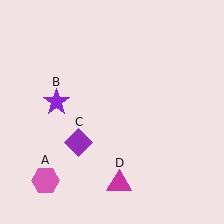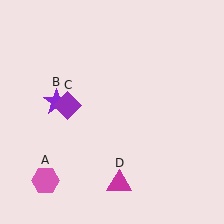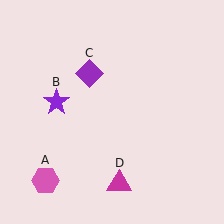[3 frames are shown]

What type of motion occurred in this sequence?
The purple diamond (object C) rotated clockwise around the center of the scene.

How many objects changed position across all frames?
1 object changed position: purple diamond (object C).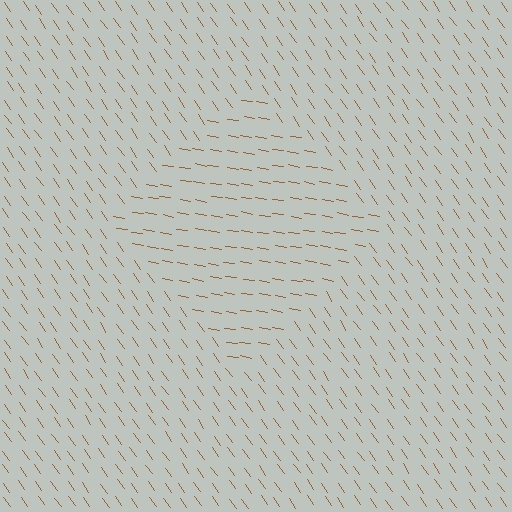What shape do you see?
I see a diamond.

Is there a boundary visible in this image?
Yes, there is a texture boundary formed by a change in line orientation.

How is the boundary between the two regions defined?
The boundary is defined purely by a change in line orientation (approximately 45 degrees difference). All lines are the same color and thickness.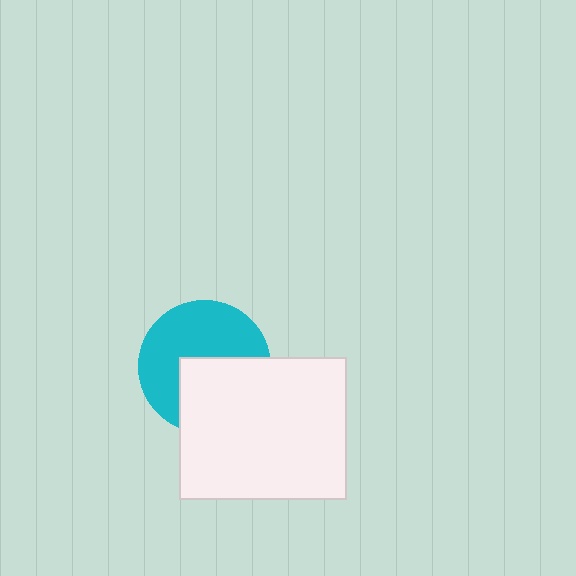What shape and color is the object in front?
The object in front is a white rectangle.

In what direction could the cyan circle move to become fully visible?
The cyan circle could move up. That would shift it out from behind the white rectangle entirely.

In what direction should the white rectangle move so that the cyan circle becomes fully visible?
The white rectangle should move down. That is the shortest direction to clear the overlap and leave the cyan circle fully visible.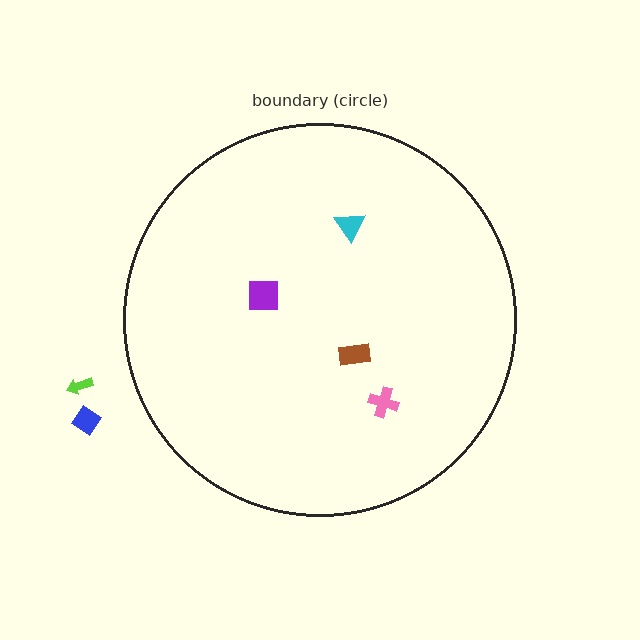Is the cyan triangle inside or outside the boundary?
Inside.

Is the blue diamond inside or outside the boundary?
Outside.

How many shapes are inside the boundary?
4 inside, 2 outside.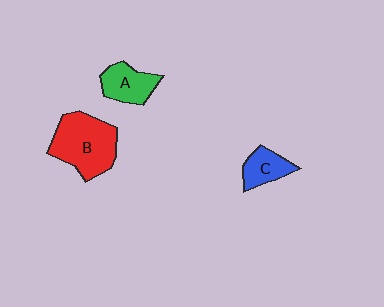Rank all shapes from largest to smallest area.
From largest to smallest: B (red), A (green), C (blue).